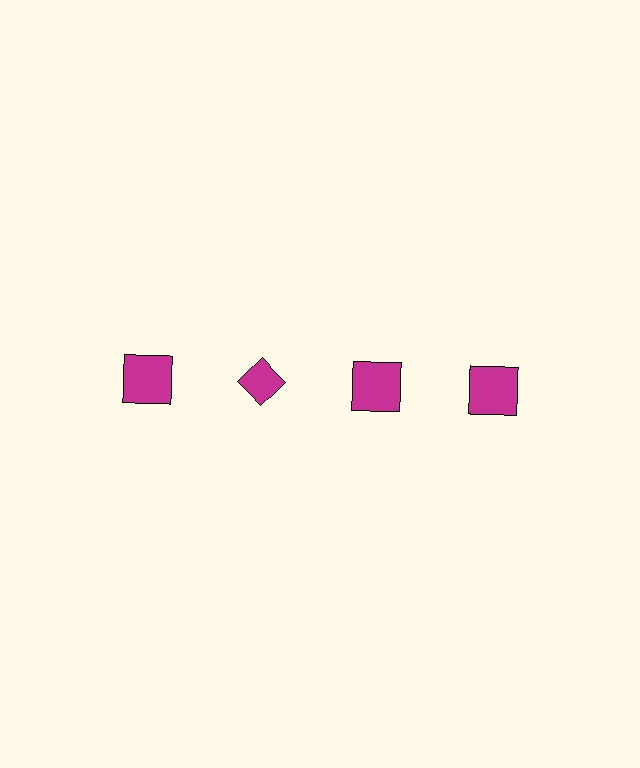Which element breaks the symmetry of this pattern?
The magenta diamond in the top row, second from left column breaks the symmetry. All other shapes are magenta squares.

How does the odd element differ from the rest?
It has a different shape: diamond instead of square.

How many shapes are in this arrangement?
There are 4 shapes arranged in a grid pattern.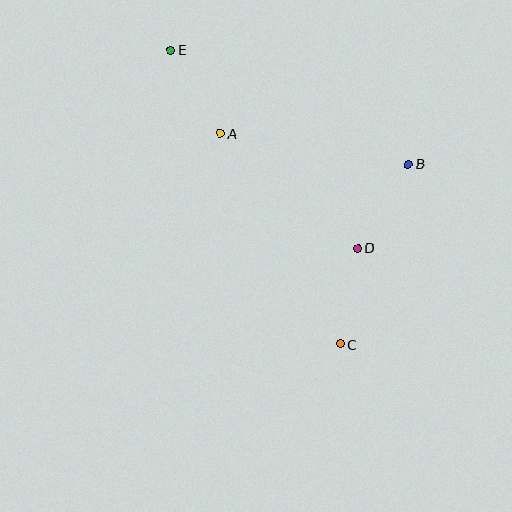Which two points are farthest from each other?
Points C and E are farthest from each other.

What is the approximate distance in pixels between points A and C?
The distance between A and C is approximately 242 pixels.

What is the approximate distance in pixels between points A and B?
The distance between A and B is approximately 190 pixels.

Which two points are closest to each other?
Points A and E are closest to each other.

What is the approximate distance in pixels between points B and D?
The distance between B and D is approximately 98 pixels.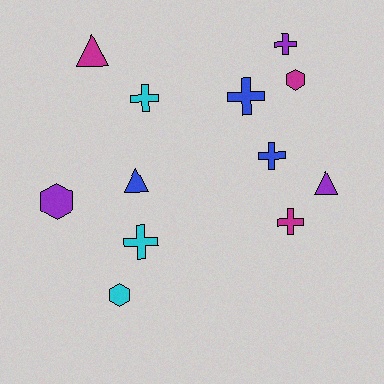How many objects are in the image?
There are 12 objects.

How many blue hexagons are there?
There are no blue hexagons.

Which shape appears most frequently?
Cross, with 6 objects.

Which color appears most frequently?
Magenta, with 3 objects.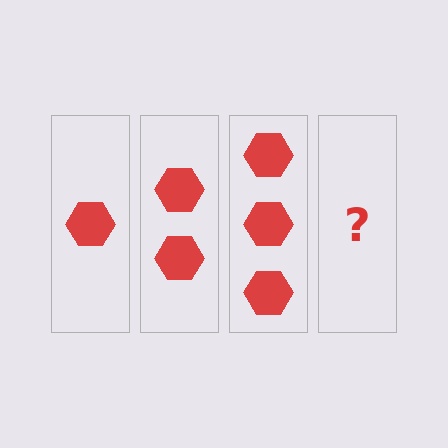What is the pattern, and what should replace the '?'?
The pattern is that each step adds one more hexagon. The '?' should be 4 hexagons.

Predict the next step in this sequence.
The next step is 4 hexagons.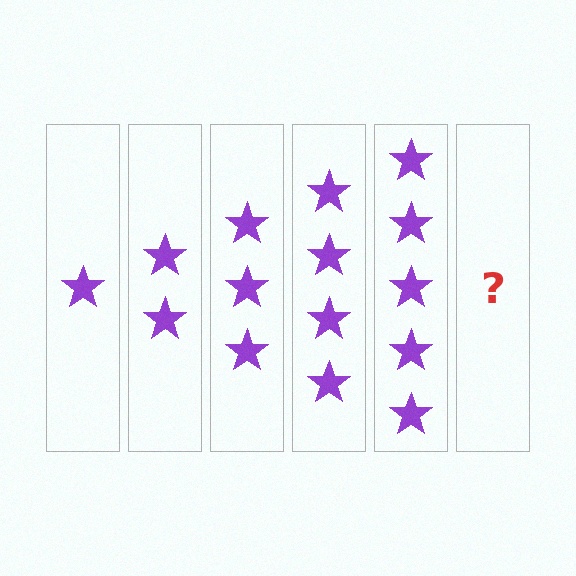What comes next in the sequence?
The next element should be 6 stars.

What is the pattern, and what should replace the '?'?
The pattern is that each step adds one more star. The '?' should be 6 stars.